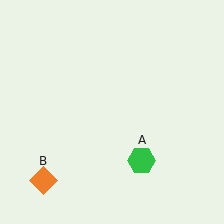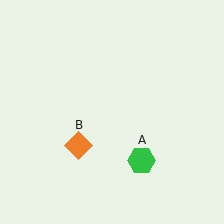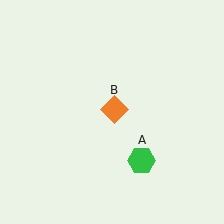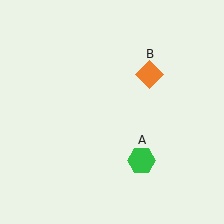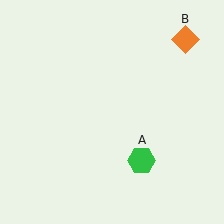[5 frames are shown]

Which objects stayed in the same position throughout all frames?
Green hexagon (object A) remained stationary.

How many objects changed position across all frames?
1 object changed position: orange diamond (object B).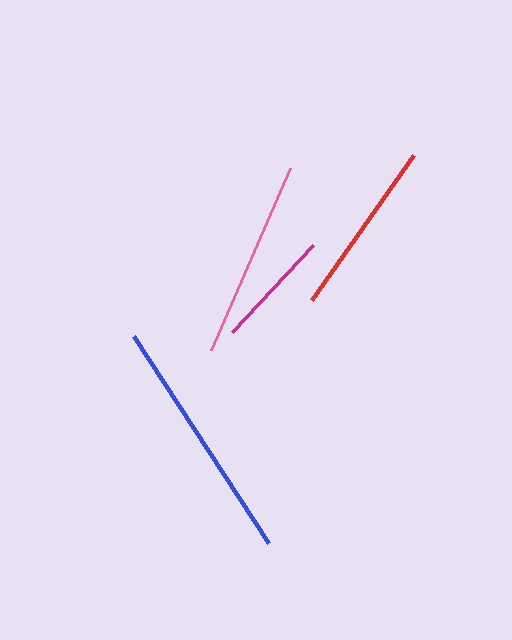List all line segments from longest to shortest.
From longest to shortest: blue, pink, red, magenta.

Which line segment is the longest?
The blue line is the longest at approximately 247 pixels.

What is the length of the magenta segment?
The magenta segment is approximately 119 pixels long.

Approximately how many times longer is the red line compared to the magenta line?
The red line is approximately 1.5 times the length of the magenta line.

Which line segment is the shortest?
The magenta line is the shortest at approximately 119 pixels.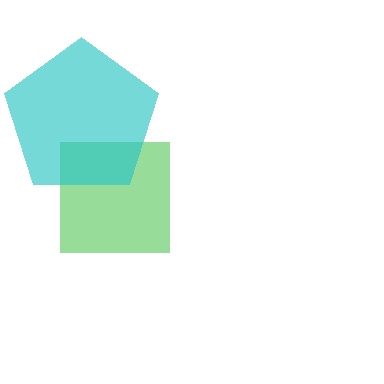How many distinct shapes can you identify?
There are 2 distinct shapes: a green square, a cyan pentagon.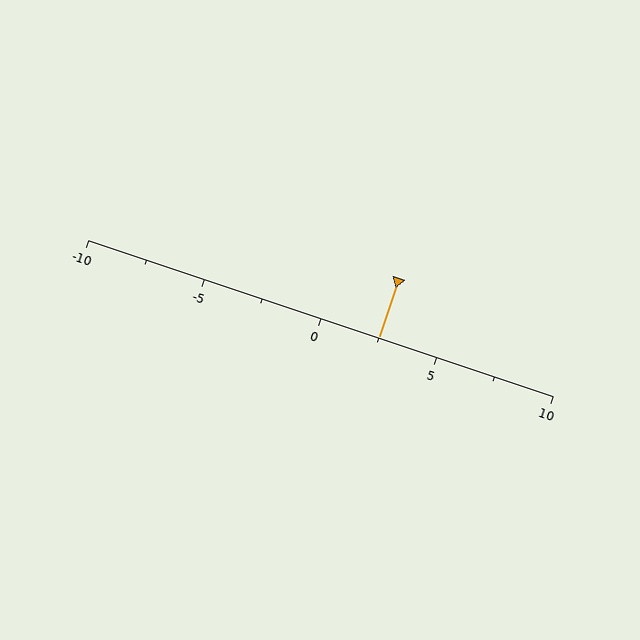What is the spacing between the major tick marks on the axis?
The major ticks are spaced 5 apart.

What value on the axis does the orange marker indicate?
The marker indicates approximately 2.5.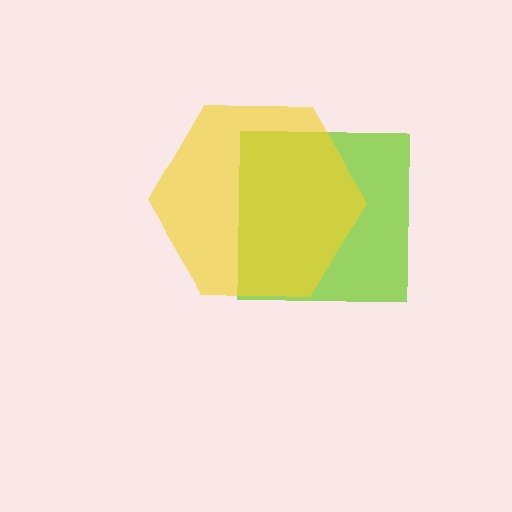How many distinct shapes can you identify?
There are 2 distinct shapes: a lime square, a yellow hexagon.